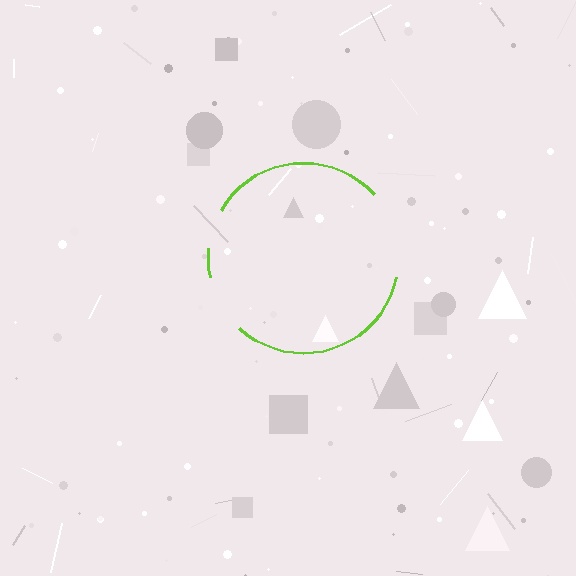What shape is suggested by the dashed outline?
The dashed outline suggests a circle.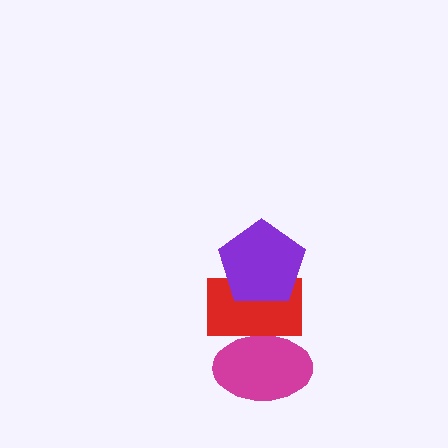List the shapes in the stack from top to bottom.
From top to bottom: the purple pentagon, the red rectangle, the magenta ellipse.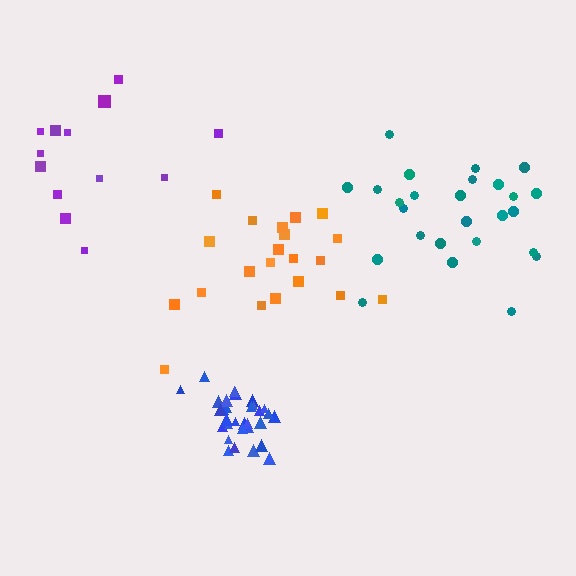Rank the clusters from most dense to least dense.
blue, teal, orange, purple.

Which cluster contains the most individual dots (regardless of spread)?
Blue (31).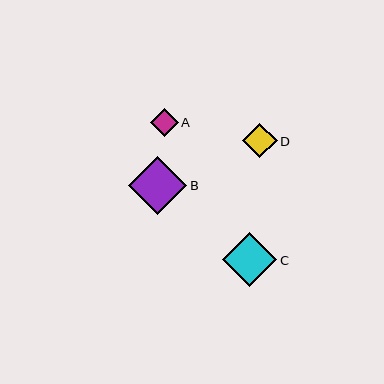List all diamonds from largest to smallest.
From largest to smallest: B, C, D, A.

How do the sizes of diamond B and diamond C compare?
Diamond B and diamond C are approximately the same size.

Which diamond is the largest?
Diamond B is the largest with a size of approximately 58 pixels.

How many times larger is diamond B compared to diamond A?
Diamond B is approximately 2.1 times the size of diamond A.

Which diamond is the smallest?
Diamond A is the smallest with a size of approximately 28 pixels.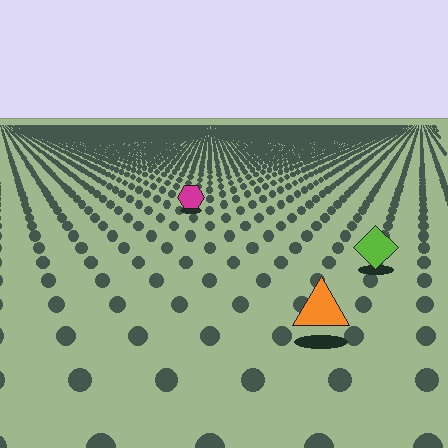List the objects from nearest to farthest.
From nearest to farthest: the orange triangle, the lime diamond, the magenta hexagon.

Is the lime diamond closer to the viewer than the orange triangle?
No. The orange triangle is closer — you can tell from the texture gradient: the ground texture is coarser near it.